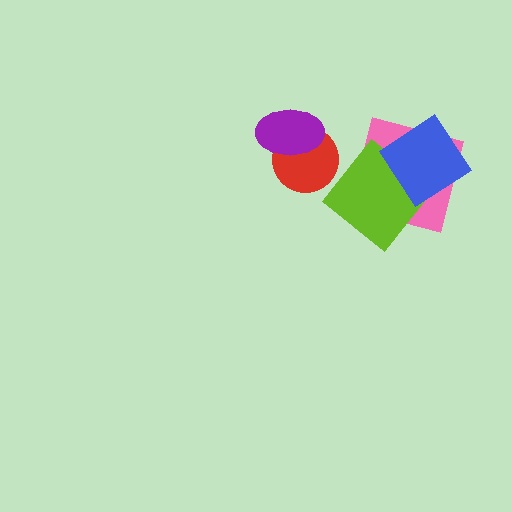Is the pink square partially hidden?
Yes, it is partially covered by another shape.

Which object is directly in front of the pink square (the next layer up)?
The lime diamond is directly in front of the pink square.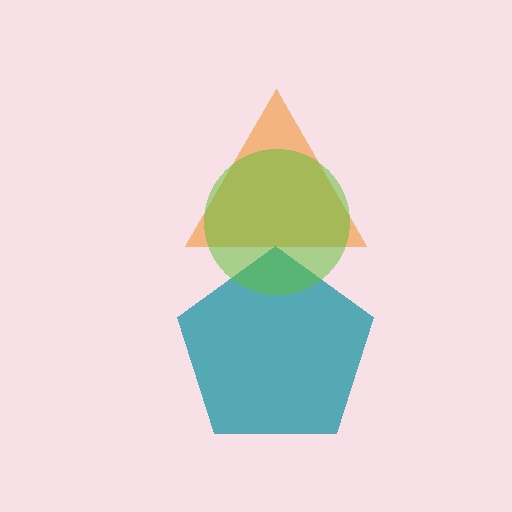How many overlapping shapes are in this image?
There are 3 overlapping shapes in the image.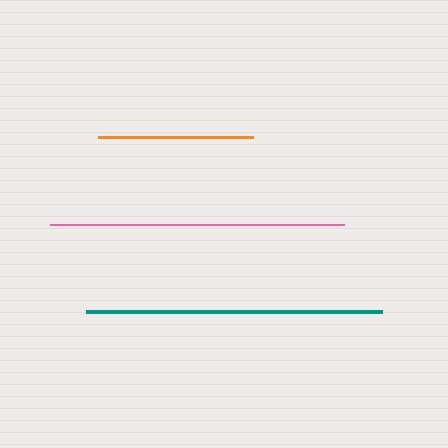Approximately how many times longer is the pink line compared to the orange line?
The pink line is approximately 1.9 times the length of the orange line.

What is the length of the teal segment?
The teal segment is approximately 295 pixels long.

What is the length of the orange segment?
The orange segment is approximately 155 pixels long.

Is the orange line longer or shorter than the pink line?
The pink line is longer than the orange line.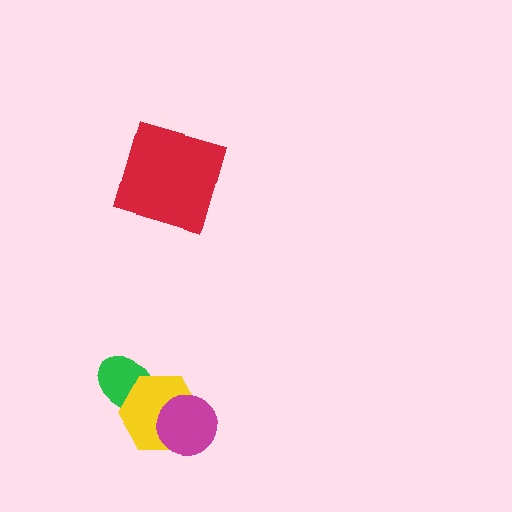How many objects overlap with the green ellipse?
1 object overlaps with the green ellipse.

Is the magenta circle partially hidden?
No, no other shape covers it.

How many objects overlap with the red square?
0 objects overlap with the red square.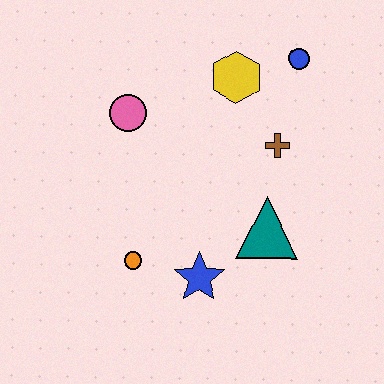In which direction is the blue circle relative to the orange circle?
The blue circle is above the orange circle.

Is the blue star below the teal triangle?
Yes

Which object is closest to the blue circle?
The yellow hexagon is closest to the blue circle.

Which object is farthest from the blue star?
The blue circle is farthest from the blue star.